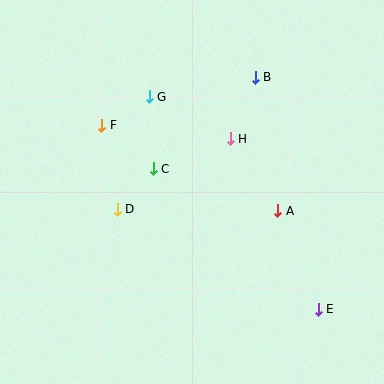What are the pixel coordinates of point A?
Point A is at (278, 211).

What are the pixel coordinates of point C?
Point C is at (153, 169).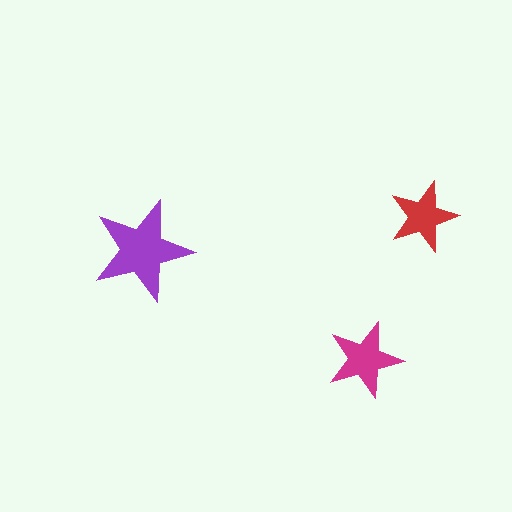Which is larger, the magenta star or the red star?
The magenta one.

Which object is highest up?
The red star is topmost.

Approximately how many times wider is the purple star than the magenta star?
About 1.5 times wider.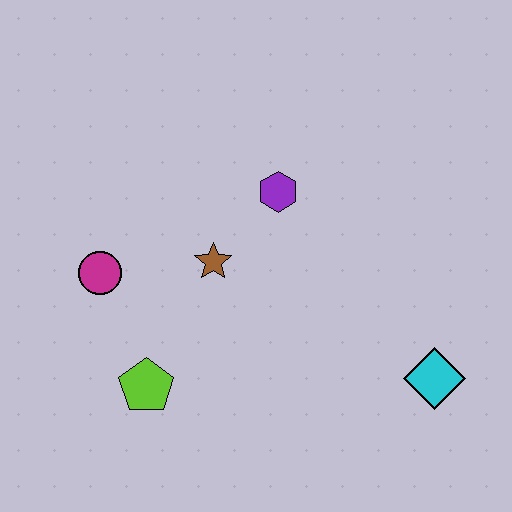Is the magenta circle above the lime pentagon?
Yes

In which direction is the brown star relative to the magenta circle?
The brown star is to the right of the magenta circle.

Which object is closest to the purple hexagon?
The brown star is closest to the purple hexagon.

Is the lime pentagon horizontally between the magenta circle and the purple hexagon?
Yes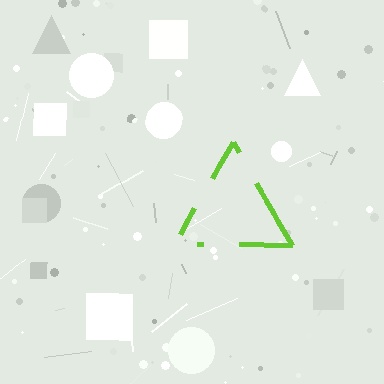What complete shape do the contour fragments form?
The contour fragments form a triangle.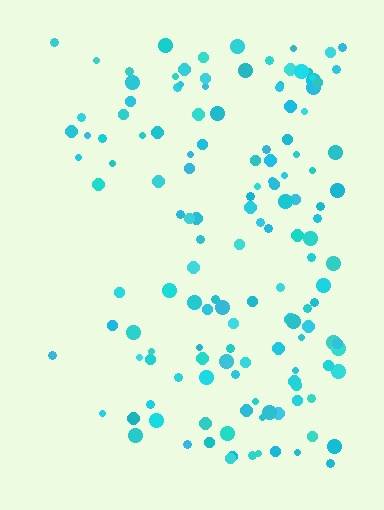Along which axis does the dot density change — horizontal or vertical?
Horizontal.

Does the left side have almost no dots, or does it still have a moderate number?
Still a moderate number, just noticeably fewer than the right.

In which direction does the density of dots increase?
From left to right, with the right side densest.